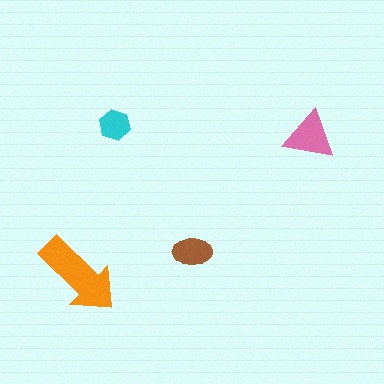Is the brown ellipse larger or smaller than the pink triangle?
Smaller.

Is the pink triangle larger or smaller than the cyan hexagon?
Larger.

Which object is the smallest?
The cyan hexagon.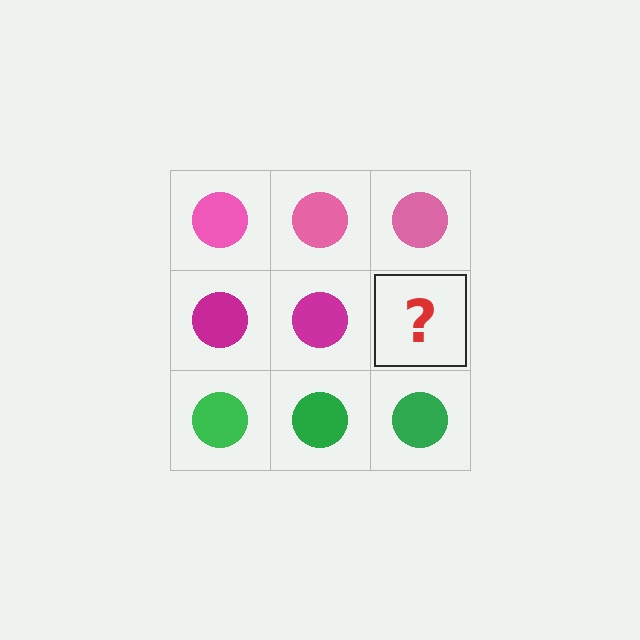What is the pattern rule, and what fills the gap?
The rule is that each row has a consistent color. The gap should be filled with a magenta circle.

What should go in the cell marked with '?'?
The missing cell should contain a magenta circle.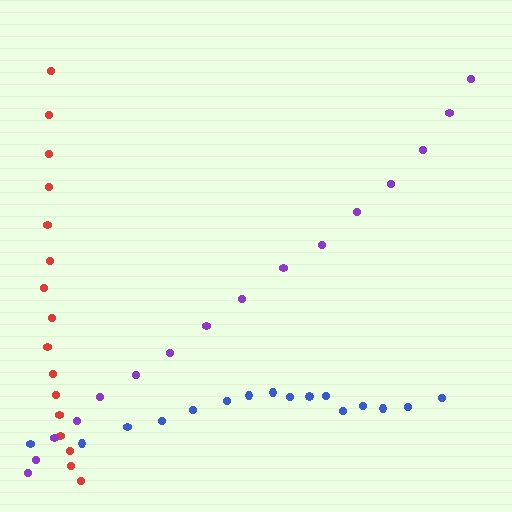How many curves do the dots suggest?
There are 3 distinct paths.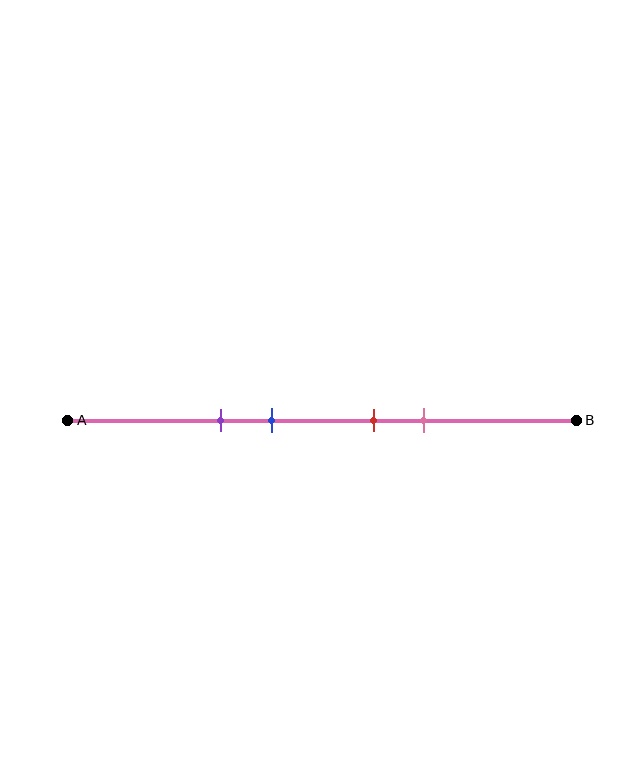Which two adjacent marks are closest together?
The red and pink marks are the closest adjacent pair.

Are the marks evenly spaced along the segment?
No, the marks are not evenly spaced.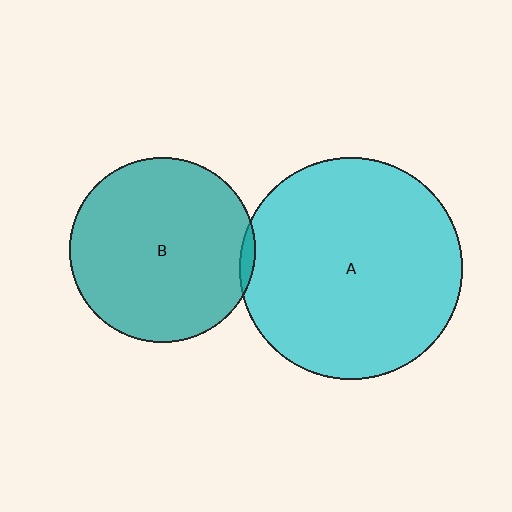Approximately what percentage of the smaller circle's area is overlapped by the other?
Approximately 5%.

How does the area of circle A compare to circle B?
Approximately 1.4 times.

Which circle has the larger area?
Circle A (cyan).